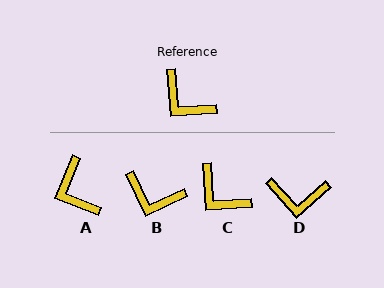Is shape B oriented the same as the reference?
No, it is off by about 22 degrees.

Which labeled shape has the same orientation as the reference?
C.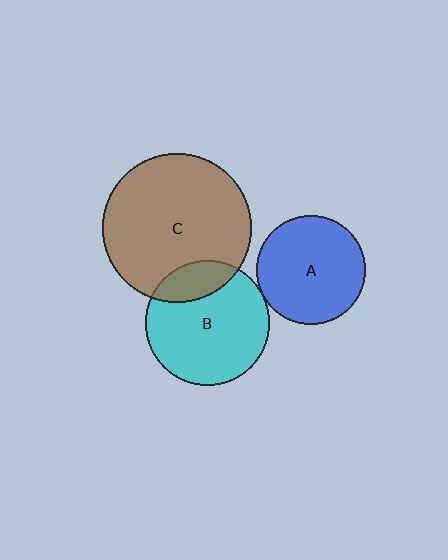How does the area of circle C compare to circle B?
Approximately 1.4 times.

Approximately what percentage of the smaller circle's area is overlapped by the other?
Approximately 20%.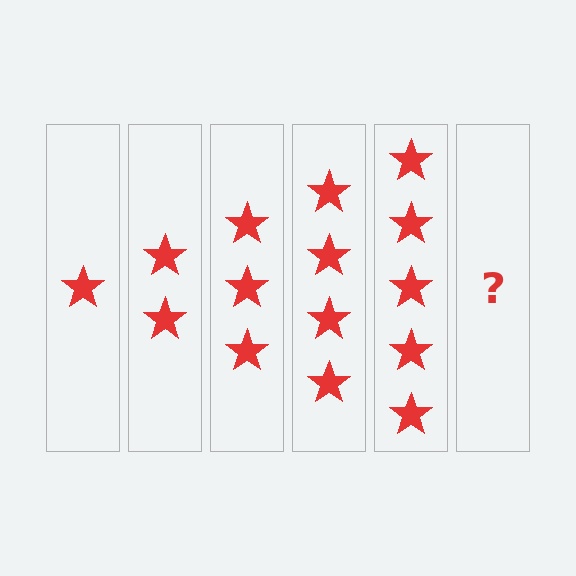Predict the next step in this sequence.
The next step is 6 stars.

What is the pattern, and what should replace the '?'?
The pattern is that each step adds one more star. The '?' should be 6 stars.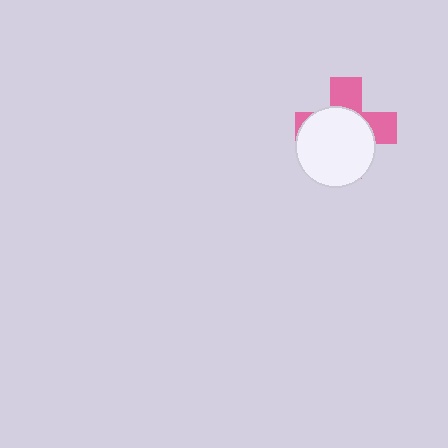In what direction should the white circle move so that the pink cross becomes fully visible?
The white circle should move toward the lower-left. That is the shortest direction to clear the overlap and leave the pink cross fully visible.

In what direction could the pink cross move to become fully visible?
The pink cross could move toward the upper-right. That would shift it out from behind the white circle entirely.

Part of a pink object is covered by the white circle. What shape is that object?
It is a cross.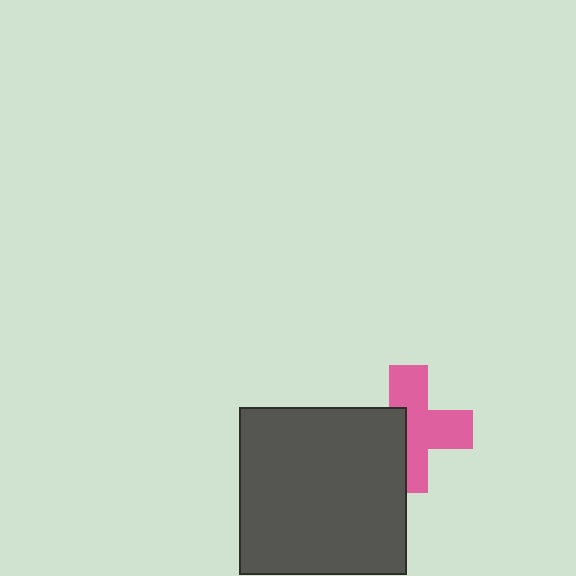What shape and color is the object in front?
The object in front is a dark gray square.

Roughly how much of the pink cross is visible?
About half of it is visible (roughly 60%).